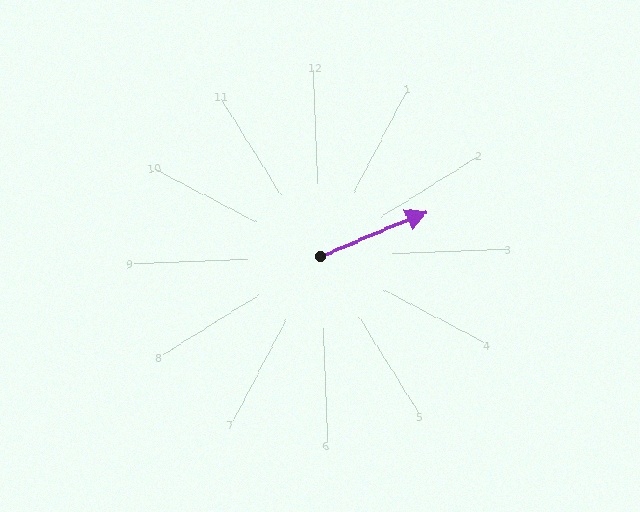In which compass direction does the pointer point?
East.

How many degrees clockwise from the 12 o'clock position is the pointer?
Approximately 70 degrees.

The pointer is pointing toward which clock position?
Roughly 2 o'clock.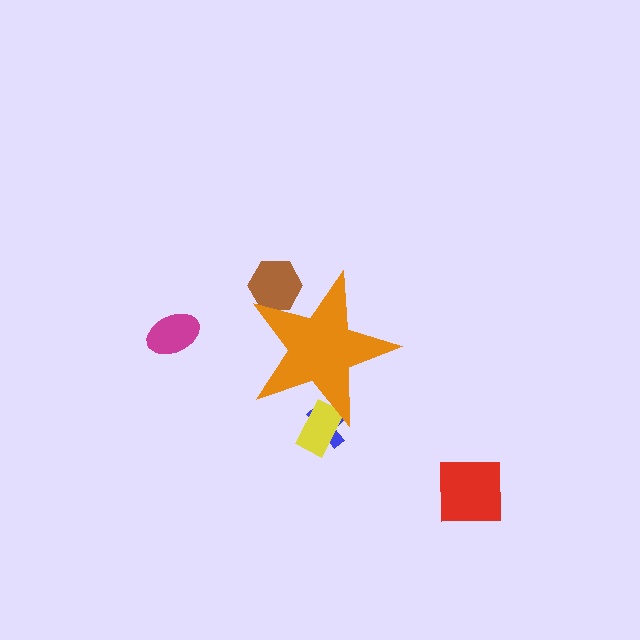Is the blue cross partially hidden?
Yes, the blue cross is partially hidden behind the orange star.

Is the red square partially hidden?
No, the red square is fully visible.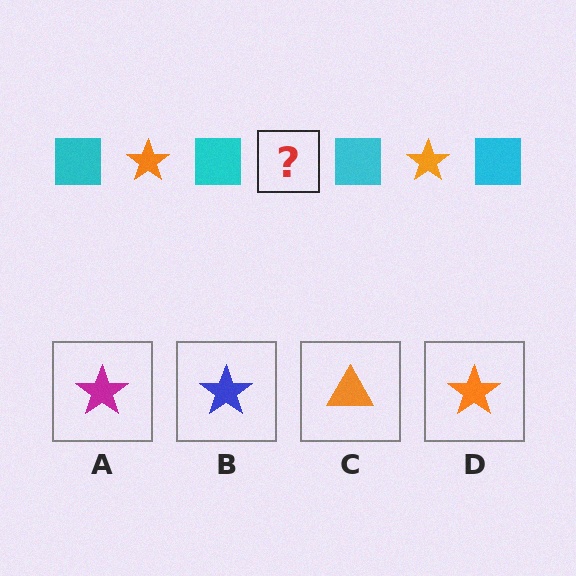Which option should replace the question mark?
Option D.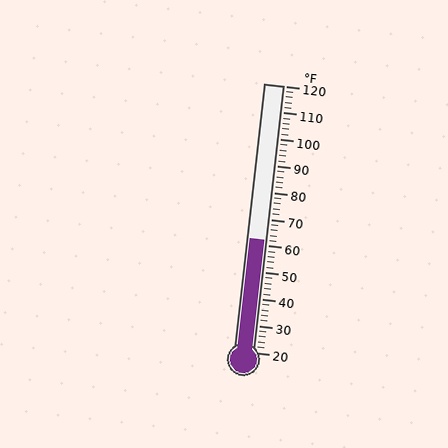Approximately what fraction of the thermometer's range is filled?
The thermometer is filled to approximately 40% of its range.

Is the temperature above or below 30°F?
The temperature is above 30°F.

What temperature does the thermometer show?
The thermometer shows approximately 62°F.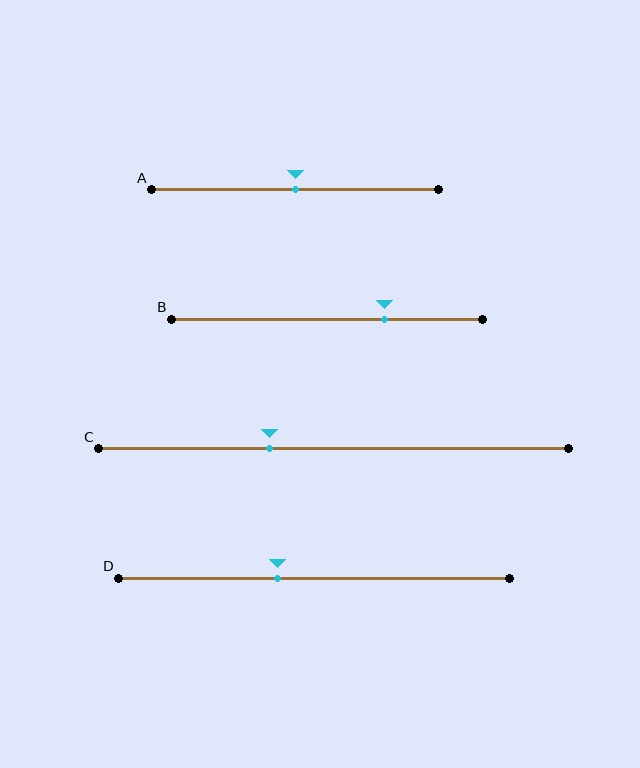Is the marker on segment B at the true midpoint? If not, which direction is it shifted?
No, the marker on segment B is shifted to the right by about 18% of the segment length.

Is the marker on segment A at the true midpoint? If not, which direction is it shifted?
Yes, the marker on segment A is at the true midpoint.